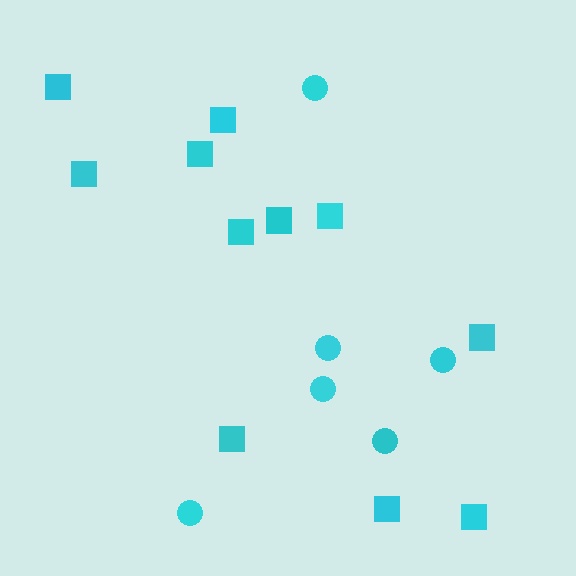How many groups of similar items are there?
There are 2 groups: one group of squares (11) and one group of circles (6).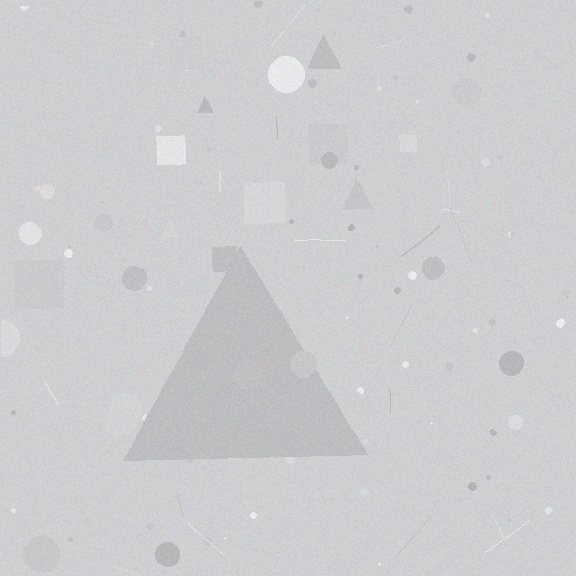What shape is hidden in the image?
A triangle is hidden in the image.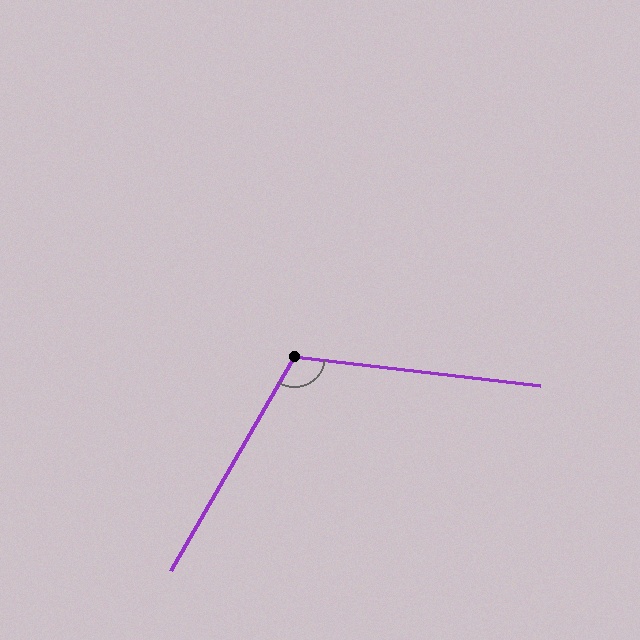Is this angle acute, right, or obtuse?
It is obtuse.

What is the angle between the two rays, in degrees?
Approximately 113 degrees.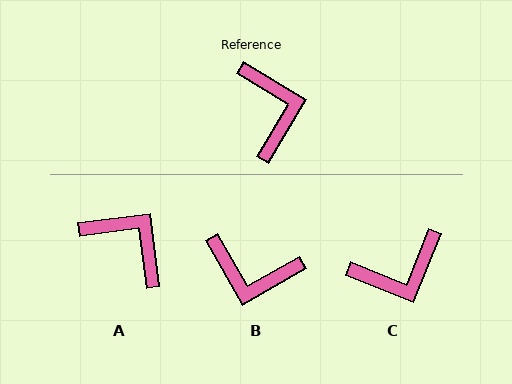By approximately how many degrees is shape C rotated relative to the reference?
Approximately 81 degrees clockwise.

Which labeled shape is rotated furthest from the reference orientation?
B, about 119 degrees away.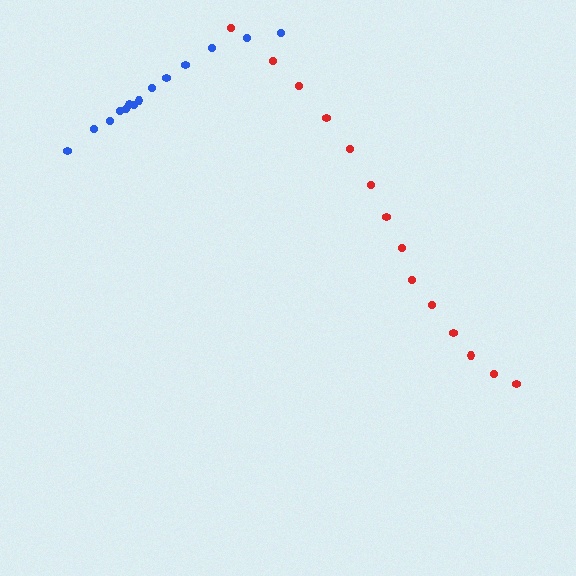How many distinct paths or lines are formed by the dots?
There are 2 distinct paths.